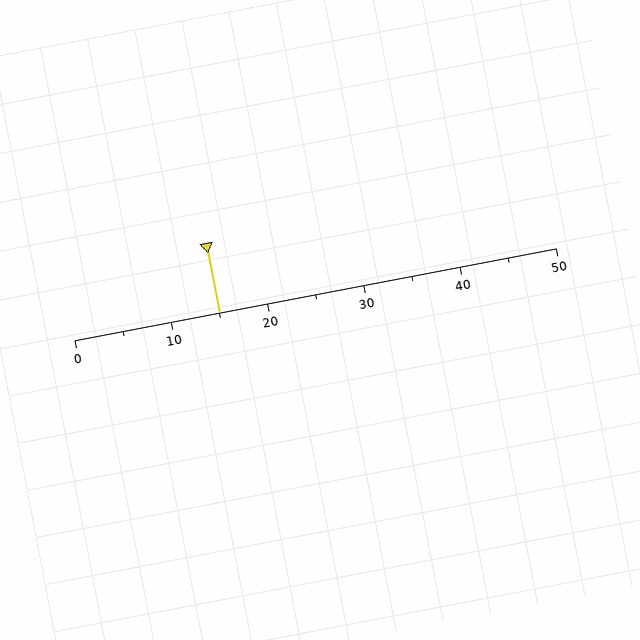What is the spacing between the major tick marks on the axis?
The major ticks are spaced 10 apart.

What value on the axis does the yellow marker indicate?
The marker indicates approximately 15.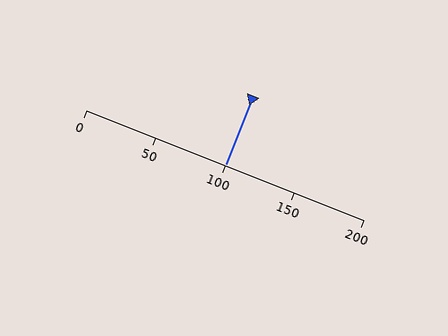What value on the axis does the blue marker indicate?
The marker indicates approximately 100.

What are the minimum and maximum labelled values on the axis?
The axis runs from 0 to 200.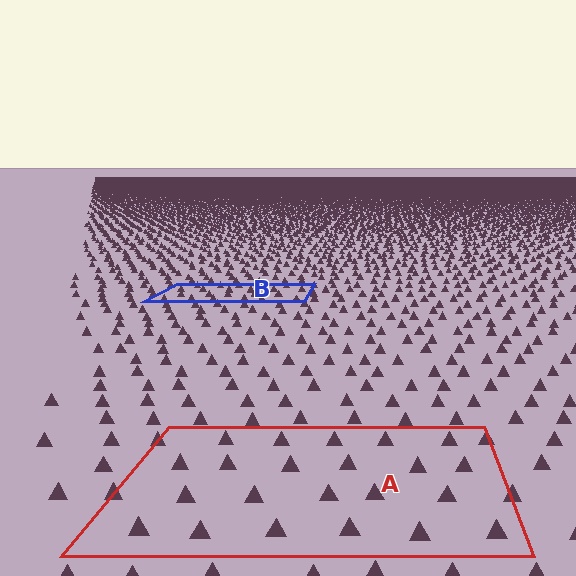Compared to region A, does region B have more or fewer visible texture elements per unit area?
Region B has more texture elements per unit area — they are packed more densely because it is farther away.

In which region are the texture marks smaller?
The texture marks are smaller in region B, because it is farther away.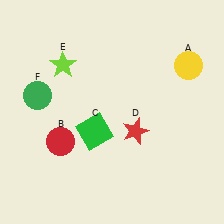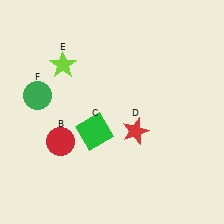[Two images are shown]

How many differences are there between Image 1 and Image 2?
There is 1 difference between the two images.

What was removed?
The yellow circle (A) was removed in Image 2.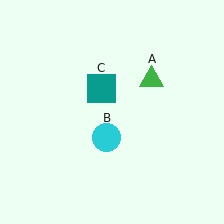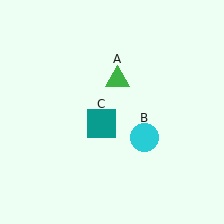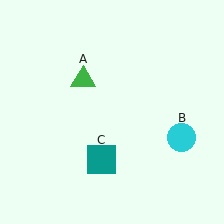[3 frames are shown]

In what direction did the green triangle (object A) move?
The green triangle (object A) moved left.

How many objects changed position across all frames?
3 objects changed position: green triangle (object A), cyan circle (object B), teal square (object C).